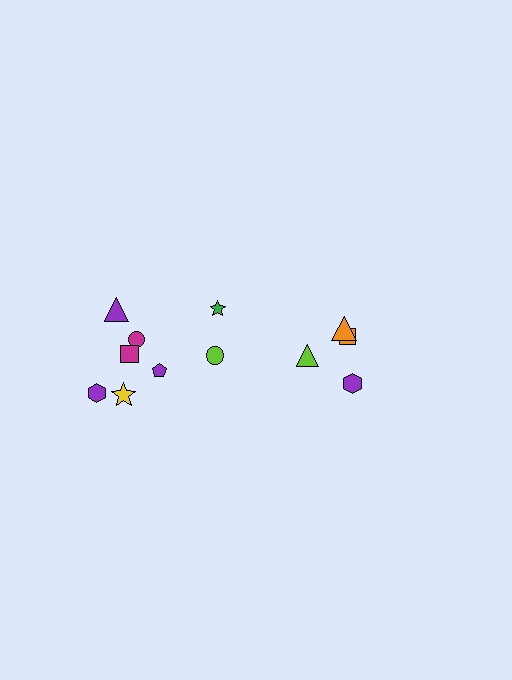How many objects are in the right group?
There are 4 objects.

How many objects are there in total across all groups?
There are 12 objects.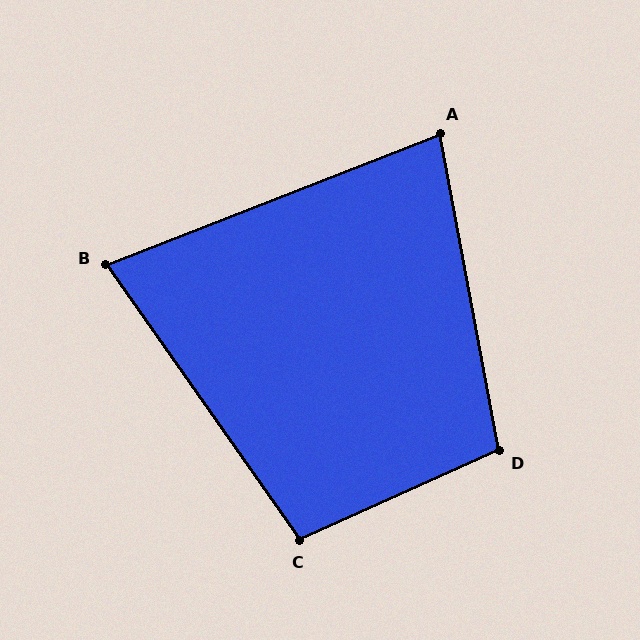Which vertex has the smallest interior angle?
B, at approximately 76 degrees.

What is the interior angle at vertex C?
Approximately 101 degrees (obtuse).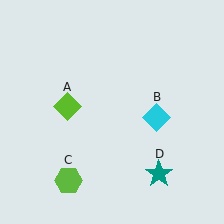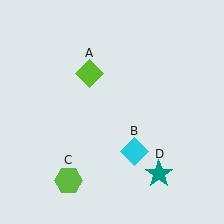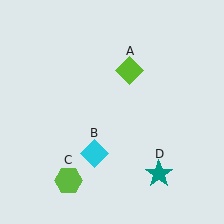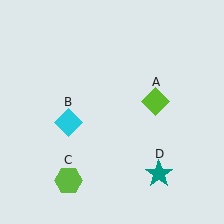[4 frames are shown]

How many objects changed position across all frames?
2 objects changed position: lime diamond (object A), cyan diamond (object B).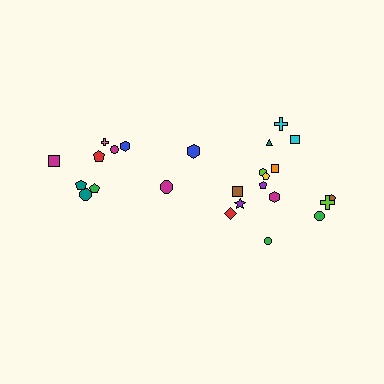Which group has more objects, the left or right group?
The right group.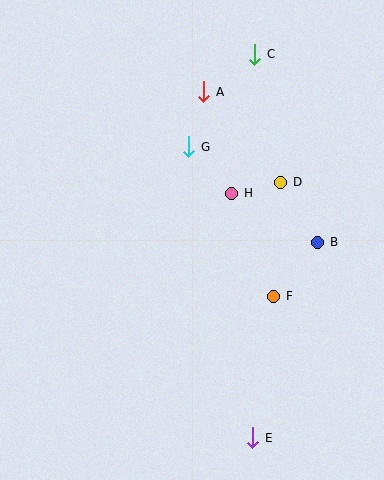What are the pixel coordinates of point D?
Point D is at (281, 182).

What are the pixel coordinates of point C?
Point C is at (255, 54).